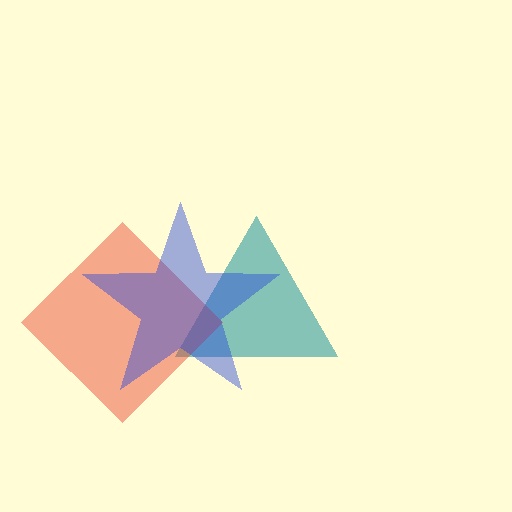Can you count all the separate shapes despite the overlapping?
Yes, there are 3 separate shapes.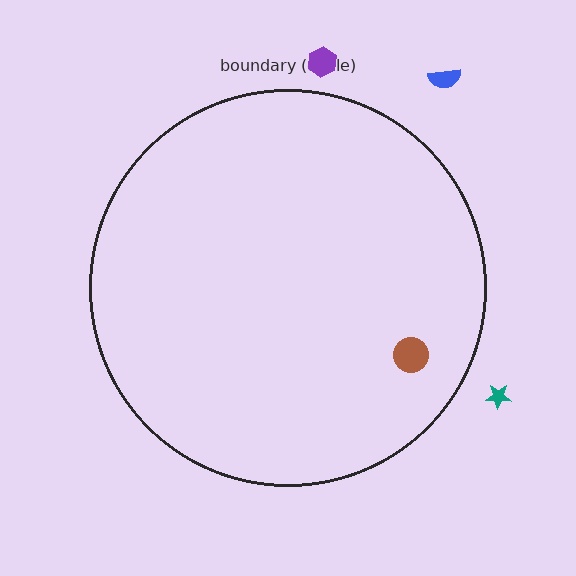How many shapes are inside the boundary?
1 inside, 3 outside.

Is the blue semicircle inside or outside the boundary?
Outside.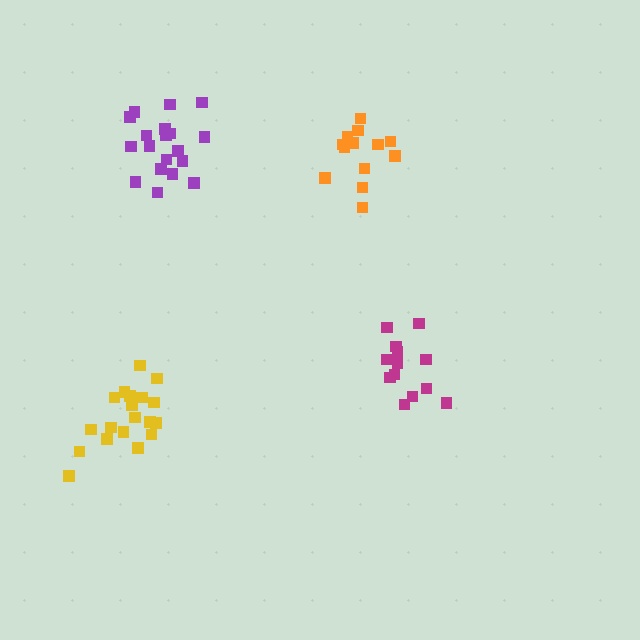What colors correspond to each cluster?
The clusters are colored: yellow, magenta, purple, orange.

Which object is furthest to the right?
The magenta cluster is rightmost.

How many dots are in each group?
Group 1: 19 dots, Group 2: 13 dots, Group 3: 19 dots, Group 4: 13 dots (64 total).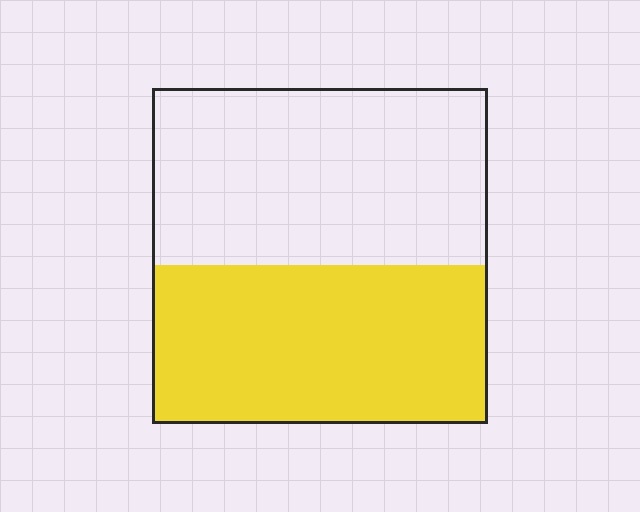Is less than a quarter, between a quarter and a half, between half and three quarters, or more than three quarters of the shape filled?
Between a quarter and a half.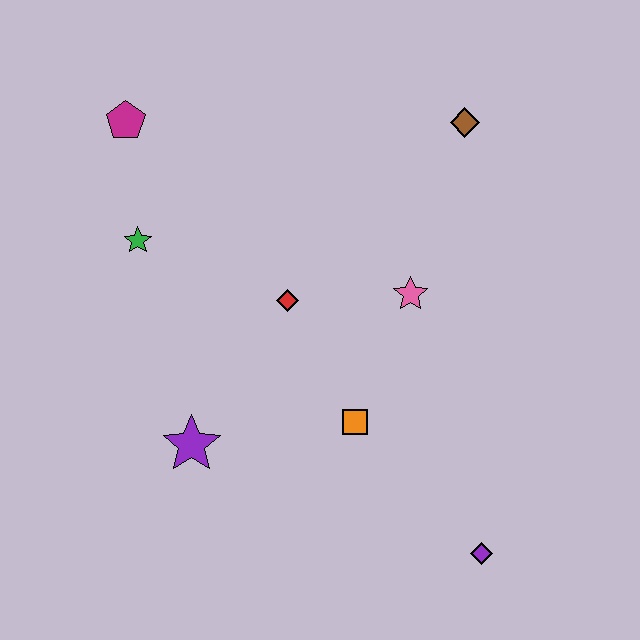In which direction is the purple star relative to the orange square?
The purple star is to the left of the orange square.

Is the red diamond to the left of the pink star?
Yes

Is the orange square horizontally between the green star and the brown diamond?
Yes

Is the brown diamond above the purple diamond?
Yes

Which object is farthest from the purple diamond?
The magenta pentagon is farthest from the purple diamond.